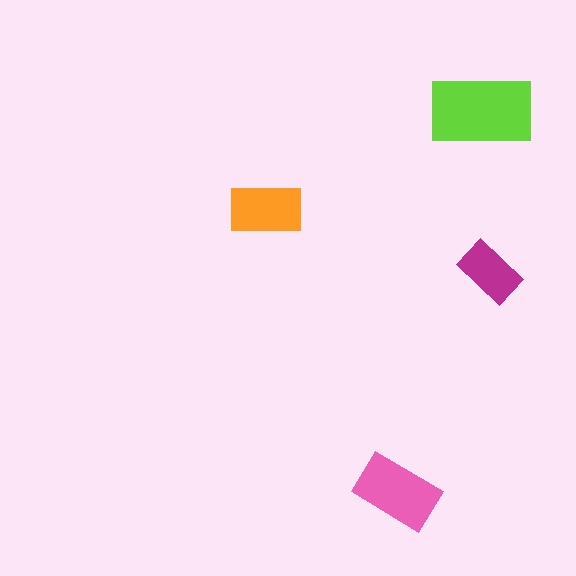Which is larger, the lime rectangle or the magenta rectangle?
The lime one.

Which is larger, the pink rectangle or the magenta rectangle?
The pink one.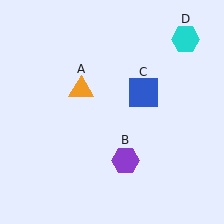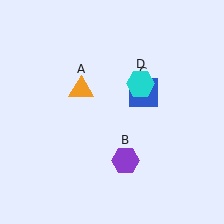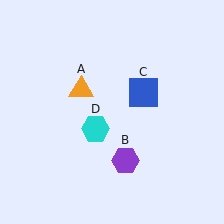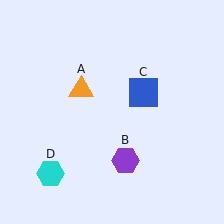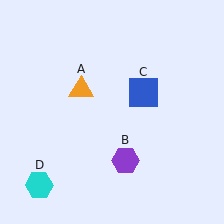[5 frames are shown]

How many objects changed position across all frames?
1 object changed position: cyan hexagon (object D).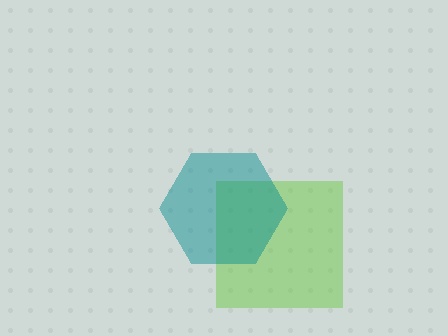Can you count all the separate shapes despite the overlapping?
Yes, there are 2 separate shapes.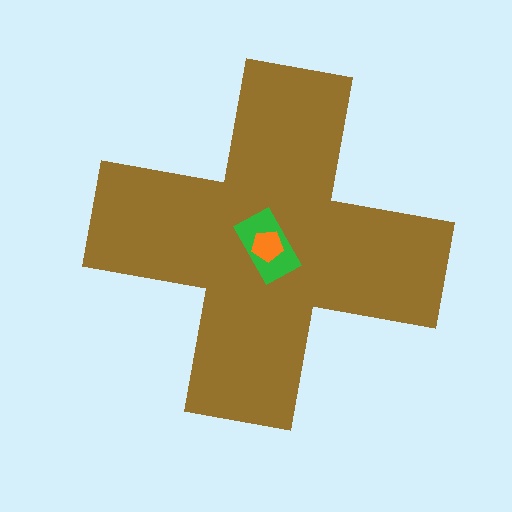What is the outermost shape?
The brown cross.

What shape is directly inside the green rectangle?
The orange pentagon.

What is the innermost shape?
The orange pentagon.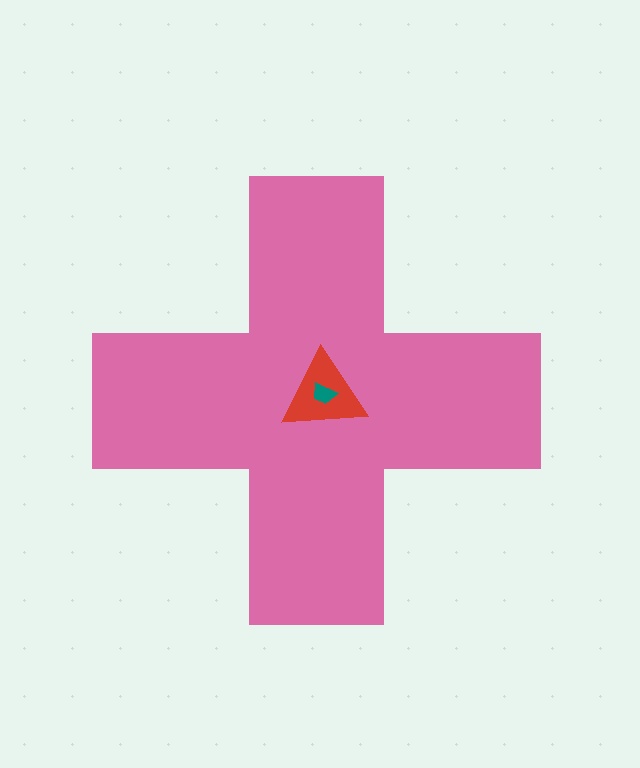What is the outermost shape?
The pink cross.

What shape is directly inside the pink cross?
The red triangle.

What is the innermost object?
The teal trapezoid.